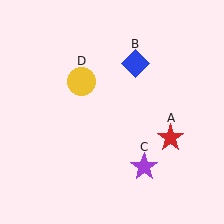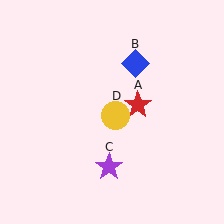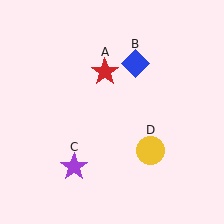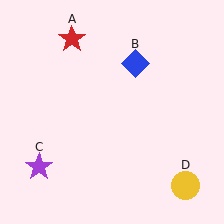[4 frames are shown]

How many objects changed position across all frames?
3 objects changed position: red star (object A), purple star (object C), yellow circle (object D).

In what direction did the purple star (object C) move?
The purple star (object C) moved left.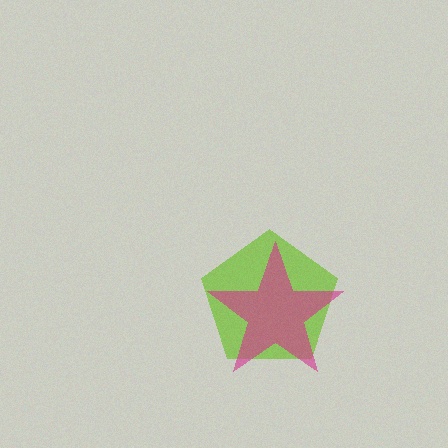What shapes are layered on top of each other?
The layered shapes are: a lime pentagon, a magenta star.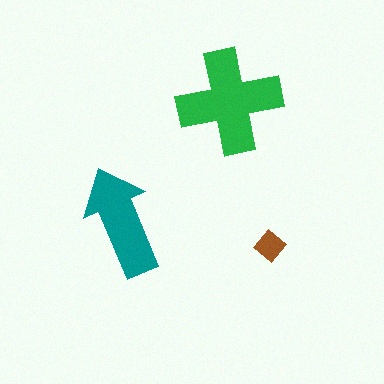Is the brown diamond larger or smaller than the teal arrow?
Smaller.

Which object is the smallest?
The brown diamond.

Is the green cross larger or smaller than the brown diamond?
Larger.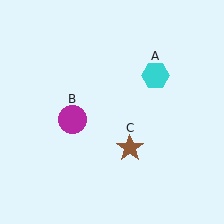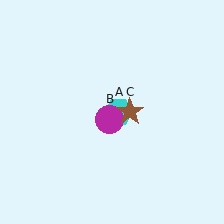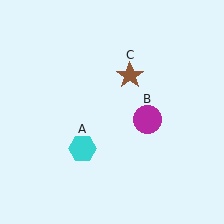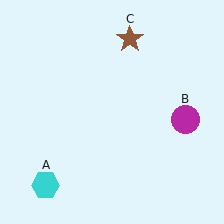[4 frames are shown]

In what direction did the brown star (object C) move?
The brown star (object C) moved up.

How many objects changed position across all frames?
3 objects changed position: cyan hexagon (object A), magenta circle (object B), brown star (object C).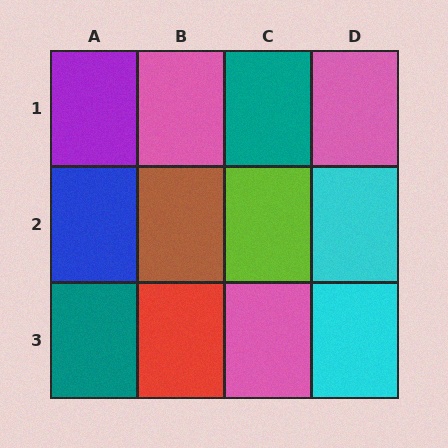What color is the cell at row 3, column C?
Pink.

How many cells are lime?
1 cell is lime.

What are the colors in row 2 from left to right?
Blue, brown, lime, cyan.